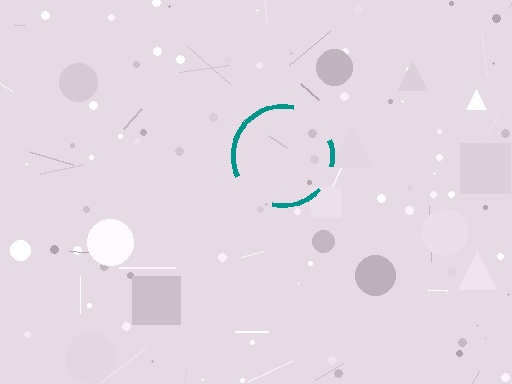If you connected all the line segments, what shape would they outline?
They would outline a circle.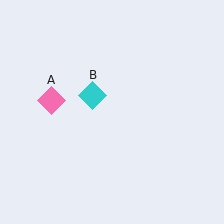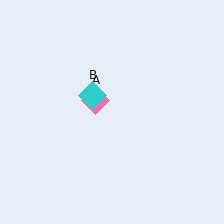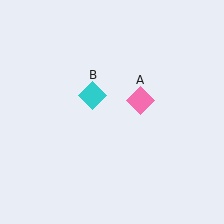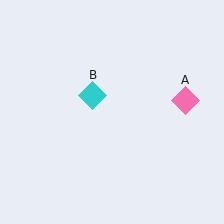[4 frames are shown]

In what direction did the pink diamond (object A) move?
The pink diamond (object A) moved right.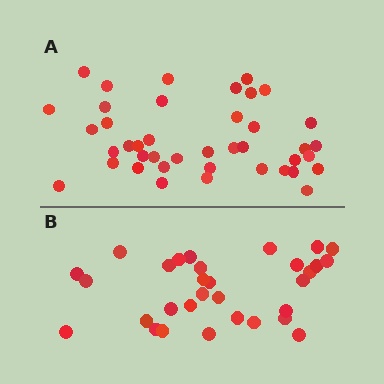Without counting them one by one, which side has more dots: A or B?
Region A (the top region) has more dots.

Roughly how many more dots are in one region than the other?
Region A has roughly 10 or so more dots than region B.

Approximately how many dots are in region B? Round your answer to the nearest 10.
About 30 dots. (The exact count is 31, which rounds to 30.)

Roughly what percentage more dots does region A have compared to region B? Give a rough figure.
About 30% more.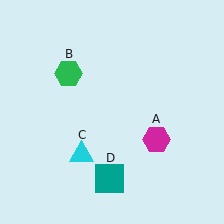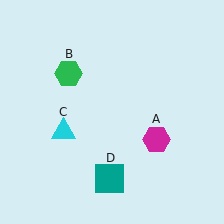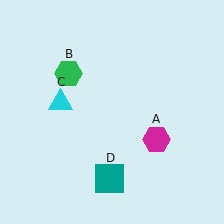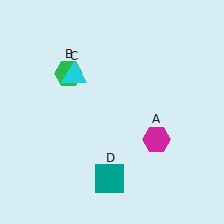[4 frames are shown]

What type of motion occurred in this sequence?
The cyan triangle (object C) rotated clockwise around the center of the scene.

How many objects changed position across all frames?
1 object changed position: cyan triangle (object C).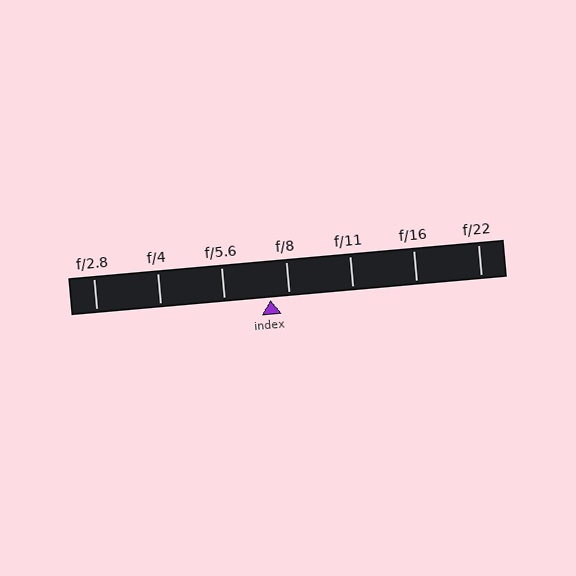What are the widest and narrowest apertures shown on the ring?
The widest aperture shown is f/2.8 and the narrowest is f/22.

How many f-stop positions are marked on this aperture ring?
There are 7 f-stop positions marked.